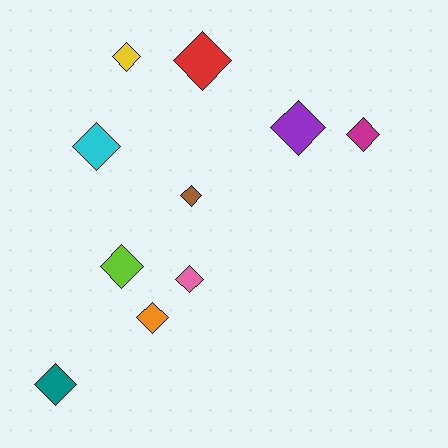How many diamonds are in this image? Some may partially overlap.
There are 10 diamonds.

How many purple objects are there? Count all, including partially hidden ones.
There is 1 purple object.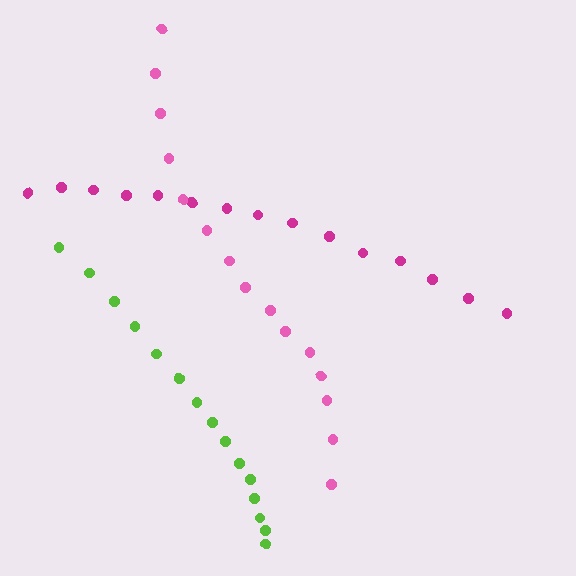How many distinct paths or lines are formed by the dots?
There are 3 distinct paths.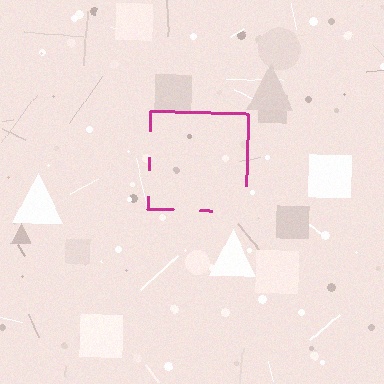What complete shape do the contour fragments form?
The contour fragments form a square.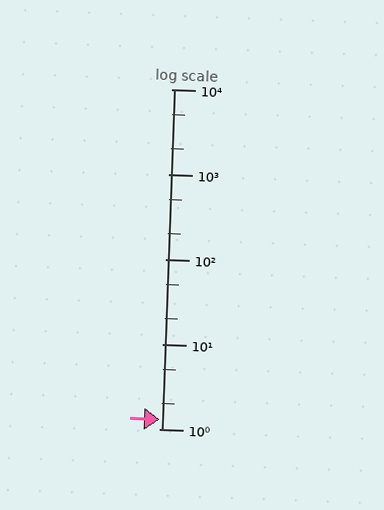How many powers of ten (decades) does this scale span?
The scale spans 4 decades, from 1 to 10000.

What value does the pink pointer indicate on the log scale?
The pointer indicates approximately 1.3.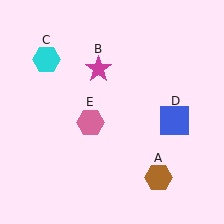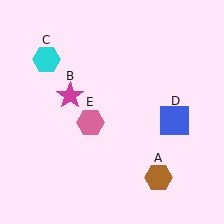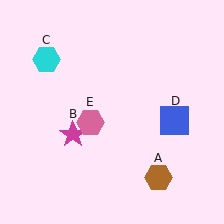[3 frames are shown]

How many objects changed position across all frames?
1 object changed position: magenta star (object B).